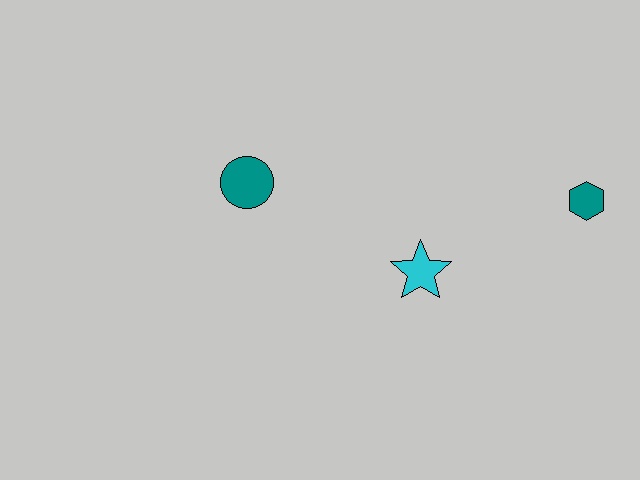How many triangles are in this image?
There are no triangles.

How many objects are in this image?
There are 3 objects.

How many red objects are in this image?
There are no red objects.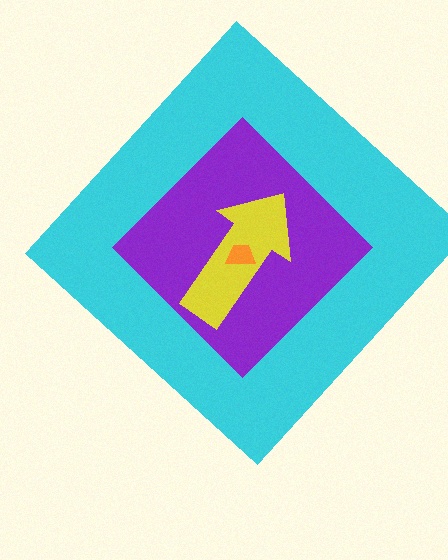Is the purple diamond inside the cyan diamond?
Yes.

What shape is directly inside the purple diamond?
The yellow arrow.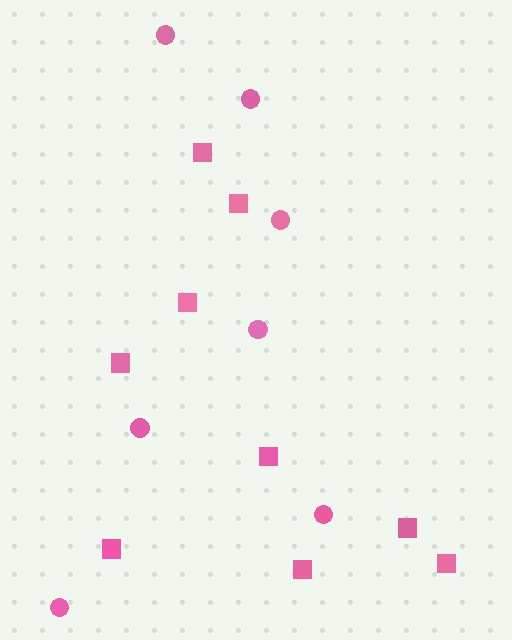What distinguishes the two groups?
There are 2 groups: one group of circles (7) and one group of squares (9).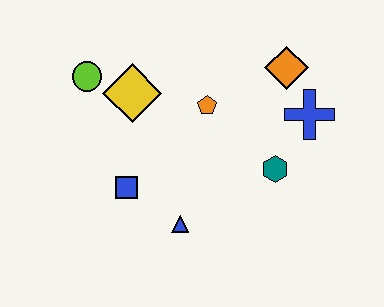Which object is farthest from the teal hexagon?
The lime circle is farthest from the teal hexagon.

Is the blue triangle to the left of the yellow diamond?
No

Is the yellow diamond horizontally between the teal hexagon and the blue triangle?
No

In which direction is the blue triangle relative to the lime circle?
The blue triangle is below the lime circle.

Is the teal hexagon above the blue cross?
No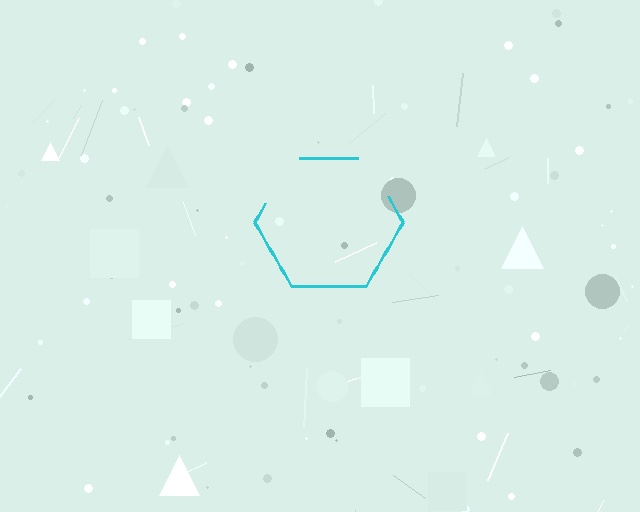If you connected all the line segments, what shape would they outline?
They would outline a hexagon.